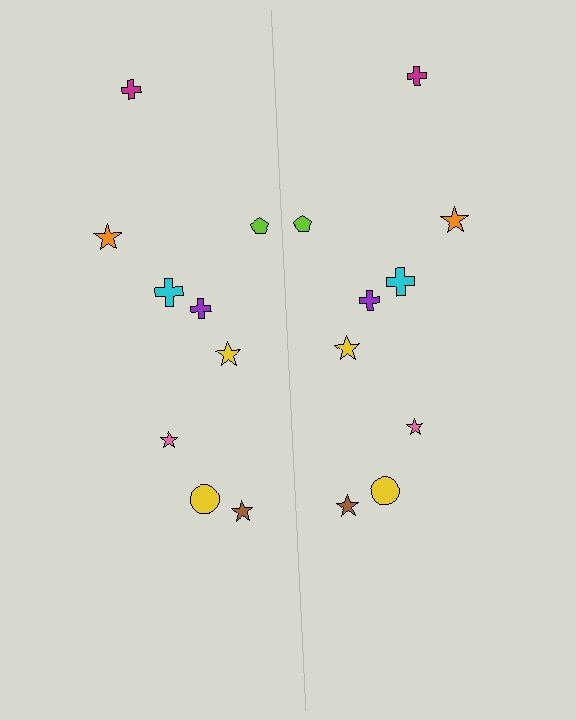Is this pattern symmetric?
Yes, this pattern has bilateral (reflection) symmetry.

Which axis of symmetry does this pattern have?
The pattern has a vertical axis of symmetry running through the center of the image.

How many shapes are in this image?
There are 18 shapes in this image.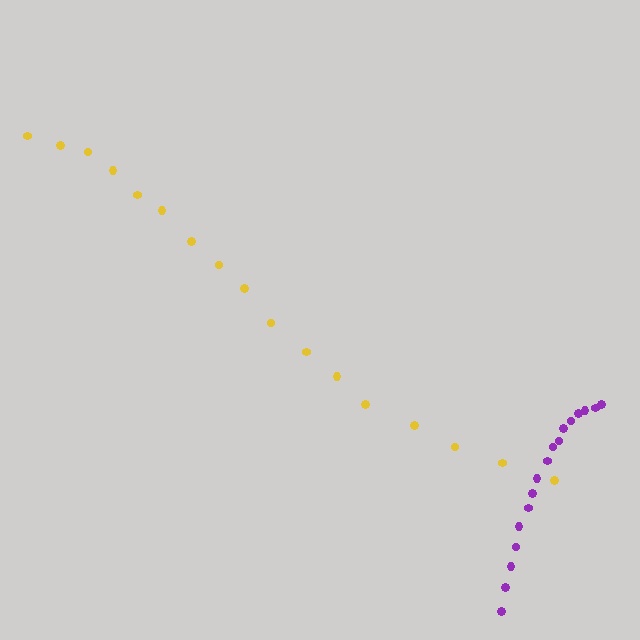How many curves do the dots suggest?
There are 2 distinct paths.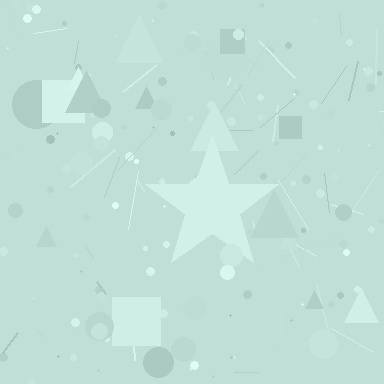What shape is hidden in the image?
A star is hidden in the image.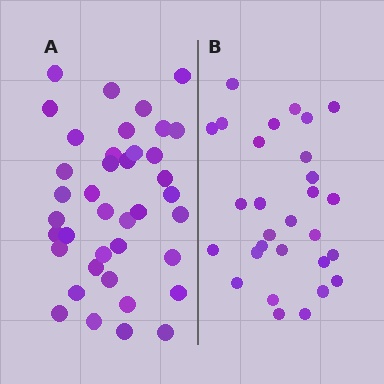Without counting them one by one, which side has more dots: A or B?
Region A (the left region) has more dots.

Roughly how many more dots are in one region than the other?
Region A has roughly 10 or so more dots than region B.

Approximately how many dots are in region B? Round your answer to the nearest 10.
About 30 dots. (The exact count is 29, which rounds to 30.)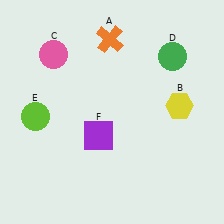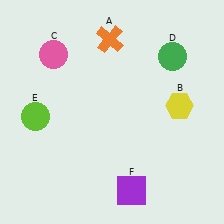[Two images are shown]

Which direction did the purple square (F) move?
The purple square (F) moved down.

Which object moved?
The purple square (F) moved down.